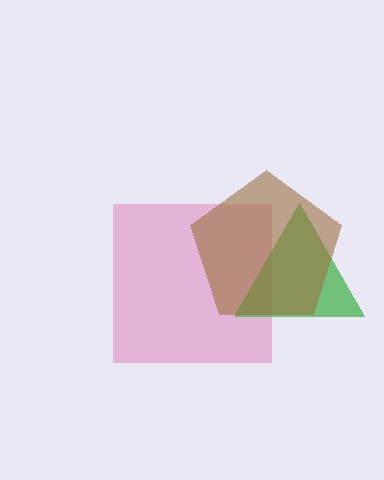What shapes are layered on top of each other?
The layered shapes are: a pink square, a green triangle, a brown pentagon.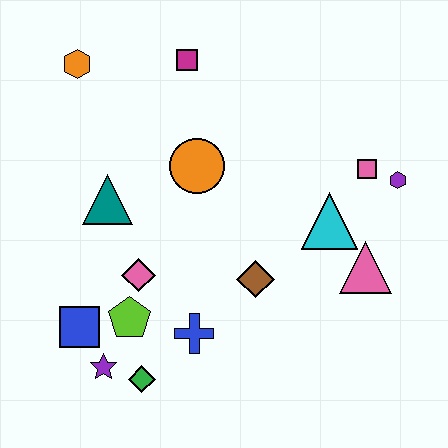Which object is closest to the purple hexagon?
The pink square is closest to the purple hexagon.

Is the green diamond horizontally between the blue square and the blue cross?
Yes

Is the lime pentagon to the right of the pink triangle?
No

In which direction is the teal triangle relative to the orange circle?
The teal triangle is to the left of the orange circle.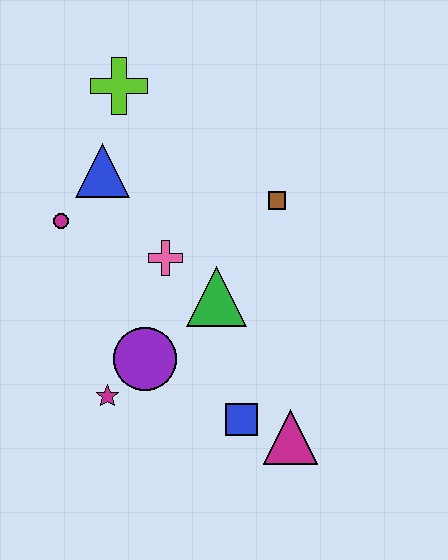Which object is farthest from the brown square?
The magenta star is farthest from the brown square.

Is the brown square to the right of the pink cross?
Yes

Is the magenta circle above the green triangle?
Yes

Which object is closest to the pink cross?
The green triangle is closest to the pink cross.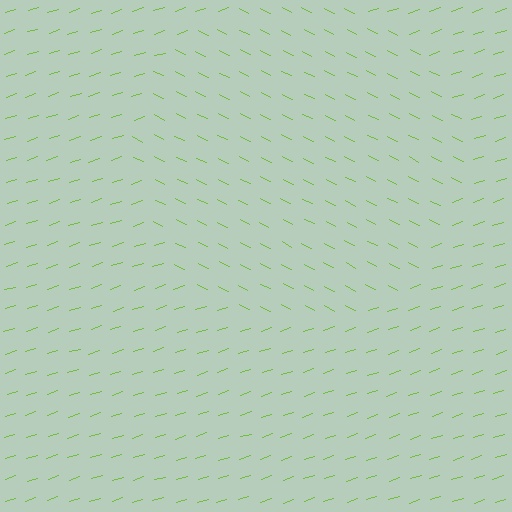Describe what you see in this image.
The image is filled with small lime line segments. A circle region in the image has lines oriented differently from the surrounding lines, creating a visible texture boundary.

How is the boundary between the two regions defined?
The boundary is defined purely by a change in line orientation (approximately 45 degrees difference). All lines are the same color and thickness.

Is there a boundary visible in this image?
Yes, there is a texture boundary formed by a change in line orientation.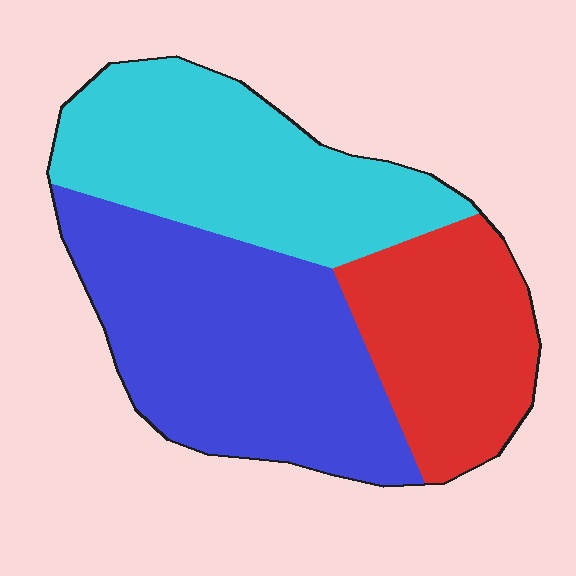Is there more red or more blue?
Blue.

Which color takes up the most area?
Blue, at roughly 40%.